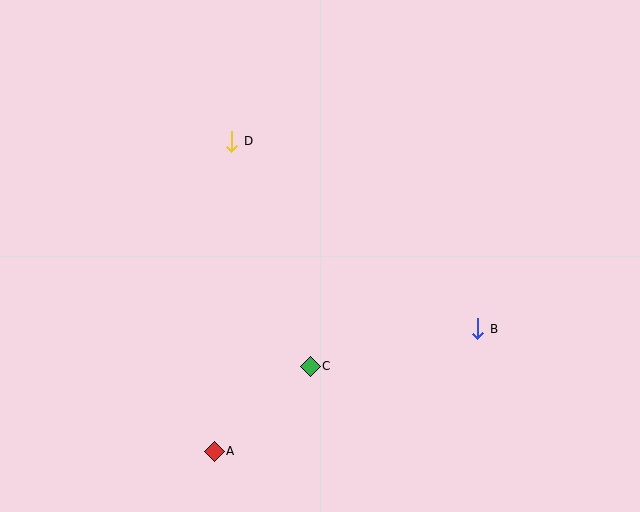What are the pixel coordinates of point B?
Point B is at (478, 329).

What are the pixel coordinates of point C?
Point C is at (310, 366).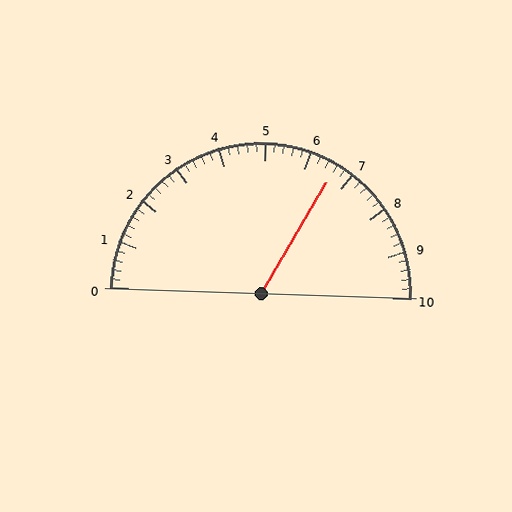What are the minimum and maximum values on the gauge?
The gauge ranges from 0 to 10.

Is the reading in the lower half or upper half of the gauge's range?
The reading is in the upper half of the range (0 to 10).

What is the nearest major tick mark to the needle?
The nearest major tick mark is 7.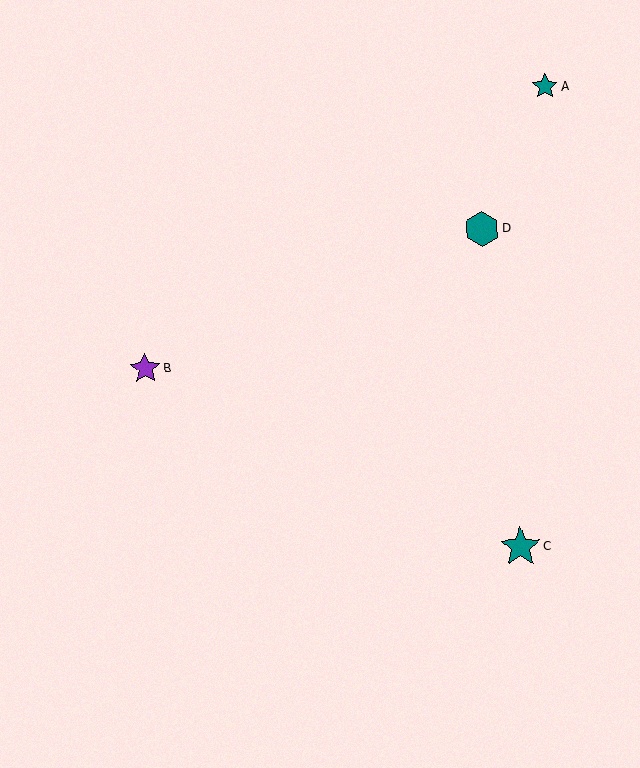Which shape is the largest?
The teal star (labeled C) is the largest.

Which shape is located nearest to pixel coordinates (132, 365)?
The purple star (labeled B) at (145, 369) is nearest to that location.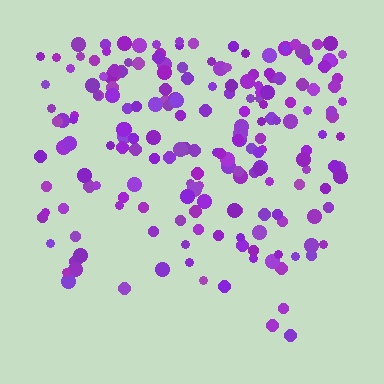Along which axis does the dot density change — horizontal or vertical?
Vertical.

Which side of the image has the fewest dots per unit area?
The bottom.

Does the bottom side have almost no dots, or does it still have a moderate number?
Still a moderate number, just noticeably fewer than the top.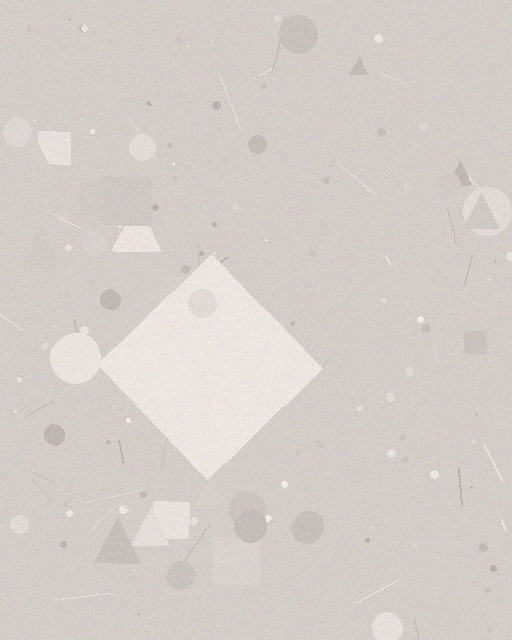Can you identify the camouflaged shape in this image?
The camouflaged shape is a diamond.